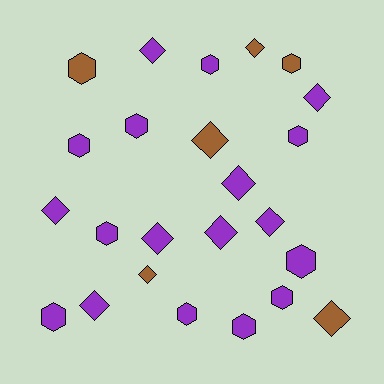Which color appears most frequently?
Purple, with 18 objects.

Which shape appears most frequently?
Hexagon, with 12 objects.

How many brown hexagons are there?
There are 2 brown hexagons.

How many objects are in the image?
There are 24 objects.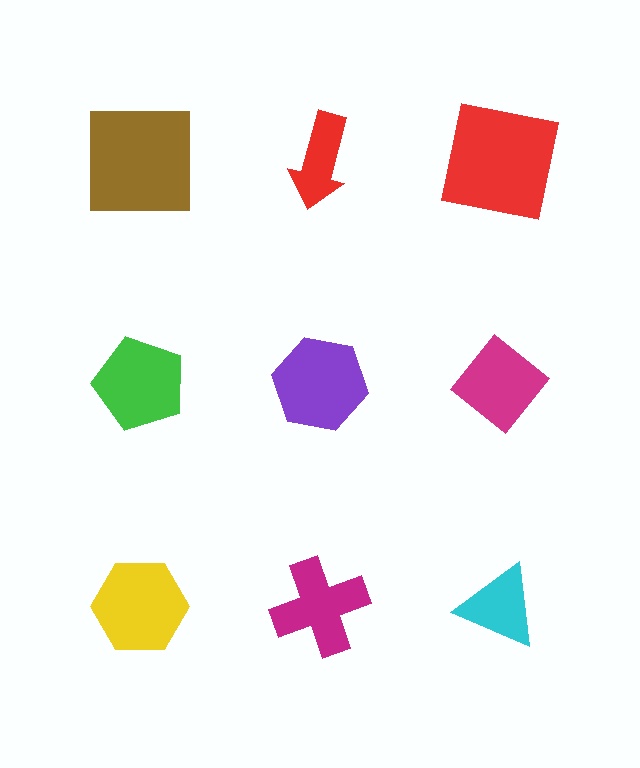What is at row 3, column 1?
A yellow hexagon.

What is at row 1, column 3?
A red square.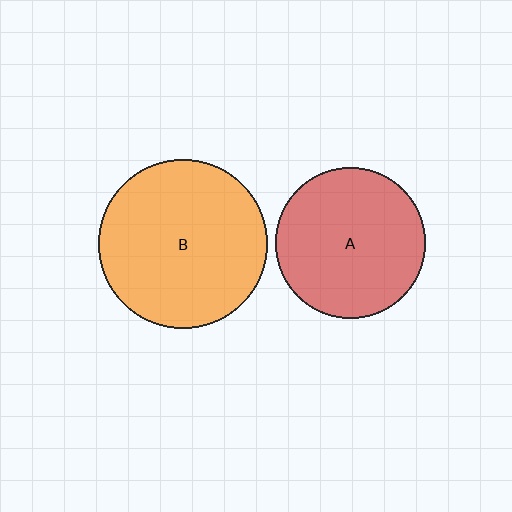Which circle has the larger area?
Circle B (orange).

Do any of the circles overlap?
No, none of the circles overlap.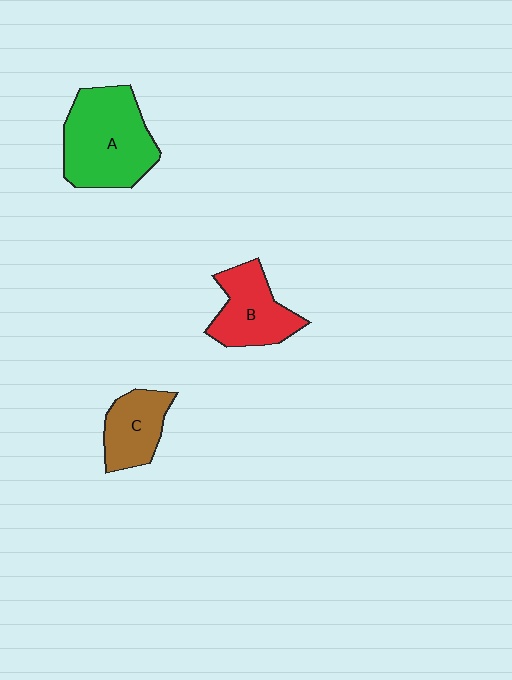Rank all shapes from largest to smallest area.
From largest to smallest: A (green), B (red), C (brown).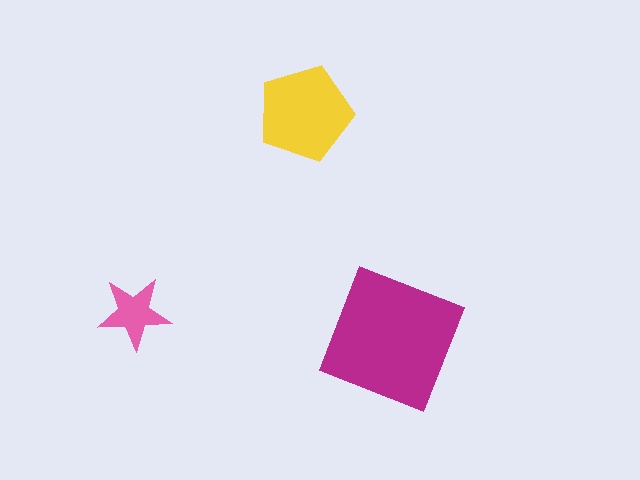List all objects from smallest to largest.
The pink star, the yellow pentagon, the magenta square.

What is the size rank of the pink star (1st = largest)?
3rd.